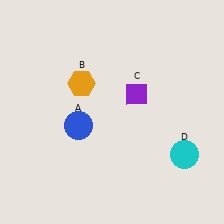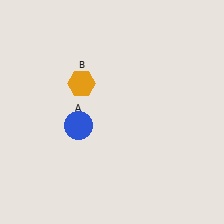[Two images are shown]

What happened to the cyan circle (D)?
The cyan circle (D) was removed in Image 2. It was in the bottom-right area of Image 1.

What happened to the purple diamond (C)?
The purple diamond (C) was removed in Image 2. It was in the top-right area of Image 1.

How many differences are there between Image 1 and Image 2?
There are 2 differences between the two images.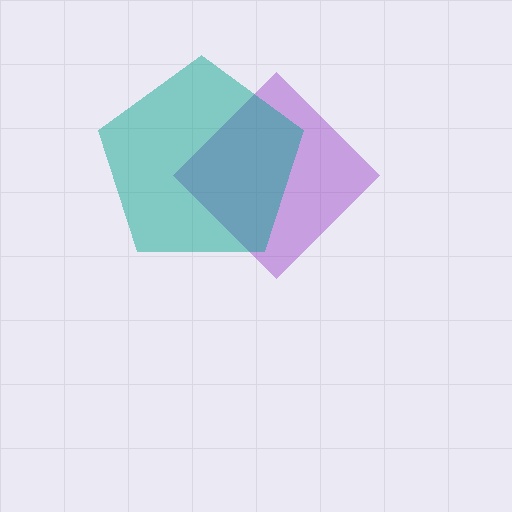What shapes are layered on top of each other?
The layered shapes are: a purple diamond, a teal pentagon.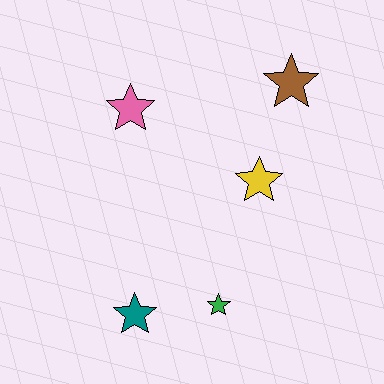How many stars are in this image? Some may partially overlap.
There are 5 stars.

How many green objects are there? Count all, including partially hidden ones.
There is 1 green object.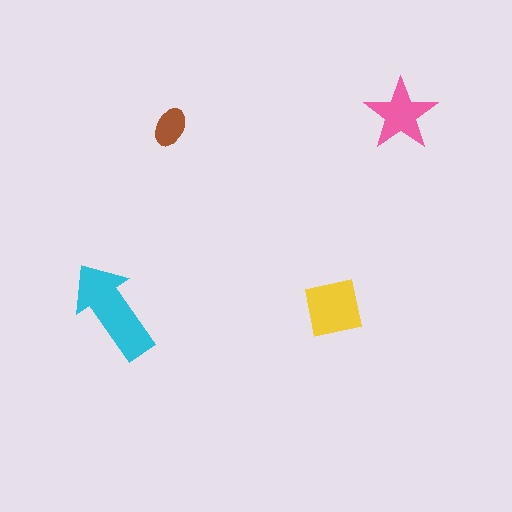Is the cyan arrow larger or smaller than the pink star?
Larger.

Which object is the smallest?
The brown ellipse.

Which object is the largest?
The cyan arrow.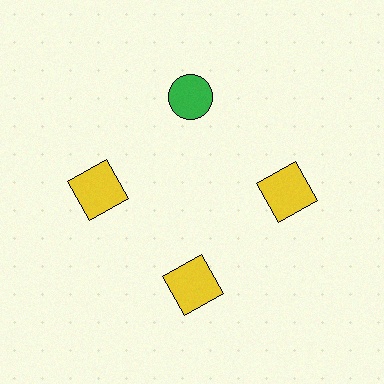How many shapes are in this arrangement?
There are 4 shapes arranged in a ring pattern.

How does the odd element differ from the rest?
It differs in both color (green instead of yellow) and shape (circle instead of square).